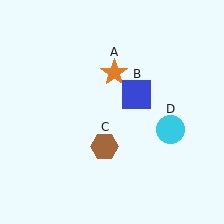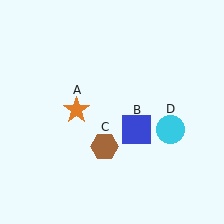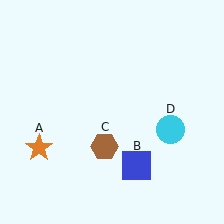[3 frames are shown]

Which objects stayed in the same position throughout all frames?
Brown hexagon (object C) and cyan circle (object D) remained stationary.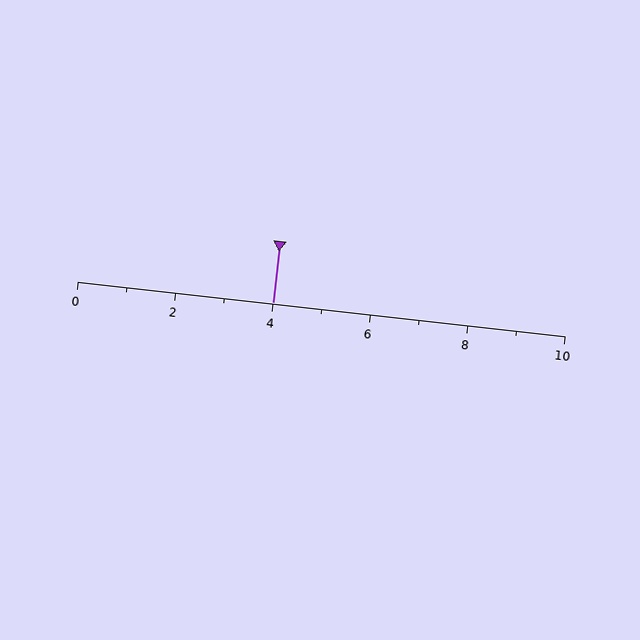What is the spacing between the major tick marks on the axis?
The major ticks are spaced 2 apart.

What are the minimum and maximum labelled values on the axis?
The axis runs from 0 to 10.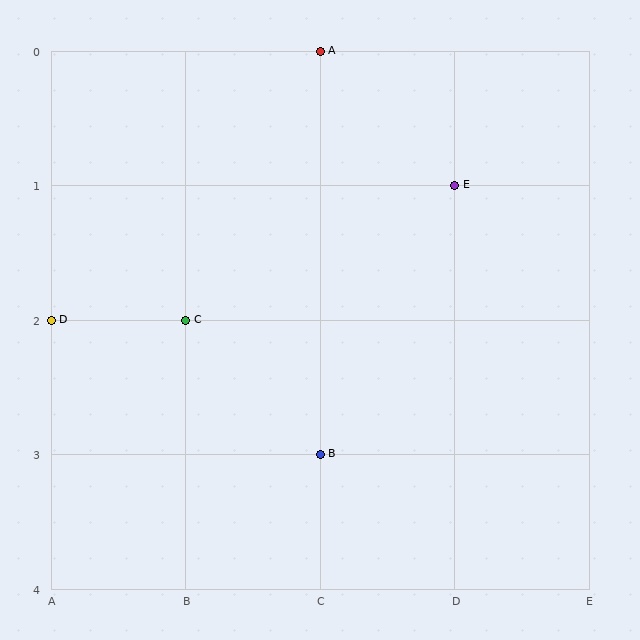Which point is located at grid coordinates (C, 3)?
Point B is at (C, 3).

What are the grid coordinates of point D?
Point D is at grid coordinates (A, 2).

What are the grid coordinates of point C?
Point C is at grid coordinates (B, 2).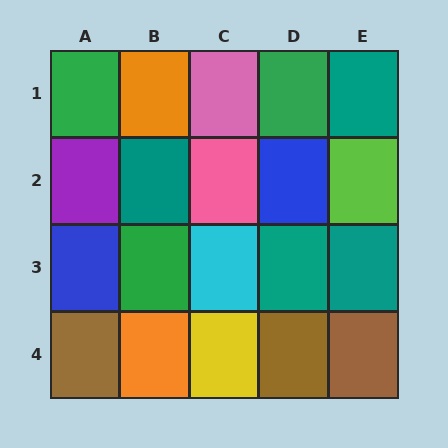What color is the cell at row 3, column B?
Green.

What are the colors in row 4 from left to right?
Brown, orange, yellow, brown, brown.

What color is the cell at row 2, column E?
Lime.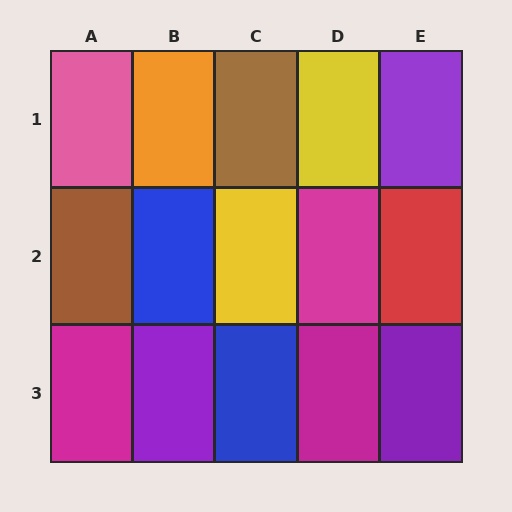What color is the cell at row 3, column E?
Purple.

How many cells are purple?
3 cells are purple.